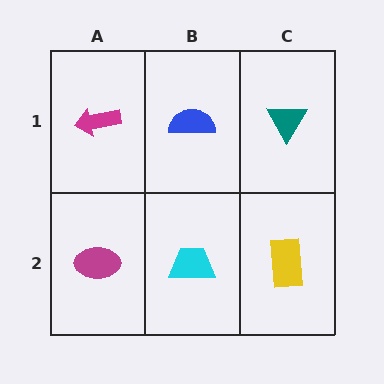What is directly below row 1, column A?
A magenta ellipse.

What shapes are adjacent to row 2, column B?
A blue semicircle (row 1, column B), a magenta ellipse (row 2, column A), a yellow rectangle (row 2, column C).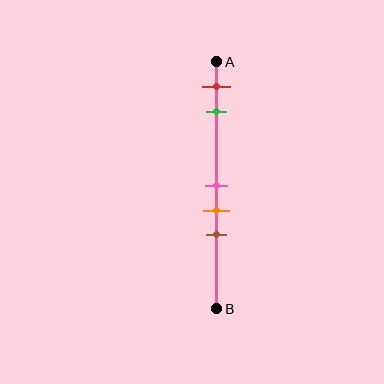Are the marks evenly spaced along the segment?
No, the marks are not evenly spaced.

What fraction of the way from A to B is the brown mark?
The brown mark is approximately 70% (0.7) of the way from A to B.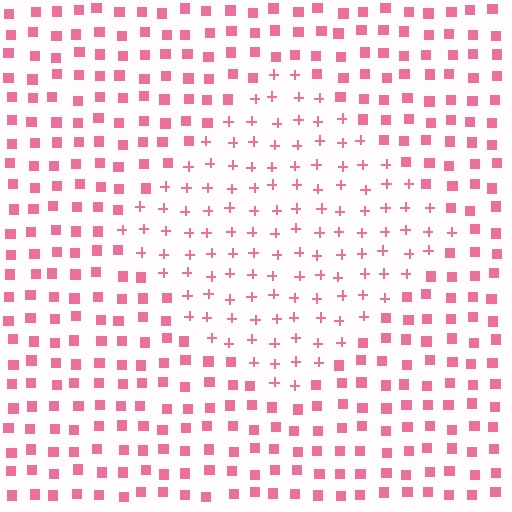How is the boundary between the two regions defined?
The boundary is defined by a change in element shape: plus signs inside vs. squares outside. All elements share the same color and spacing.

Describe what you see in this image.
The image is filled with small pink elements arranged in a uniform grid. A diamond-shaped region contains plus signs, while the surrounding area contains squares. The boundary is defined purely by the change in element shape.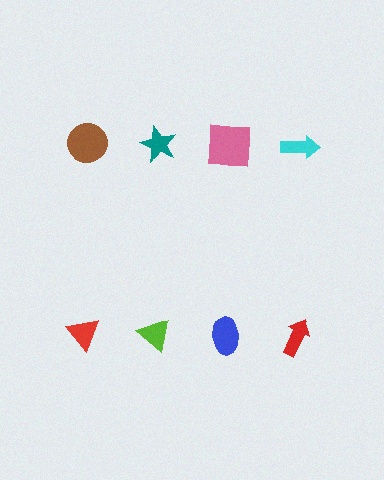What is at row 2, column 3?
A blue ellipse.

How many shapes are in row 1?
4 shapes.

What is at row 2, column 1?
A red triangle.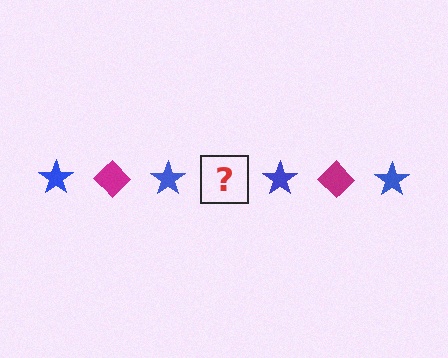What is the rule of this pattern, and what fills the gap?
The rule is that the pattern alternates between blue star and magenta diamond. The gap should be filled with a magenta diamond.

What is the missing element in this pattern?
The missing element is a magenta diamond.